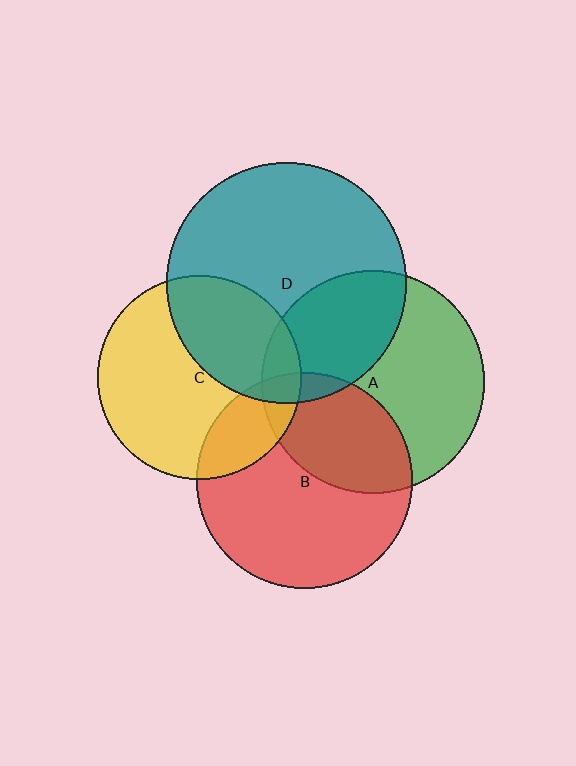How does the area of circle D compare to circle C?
Approximately 1.4 times.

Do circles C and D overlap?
Yes.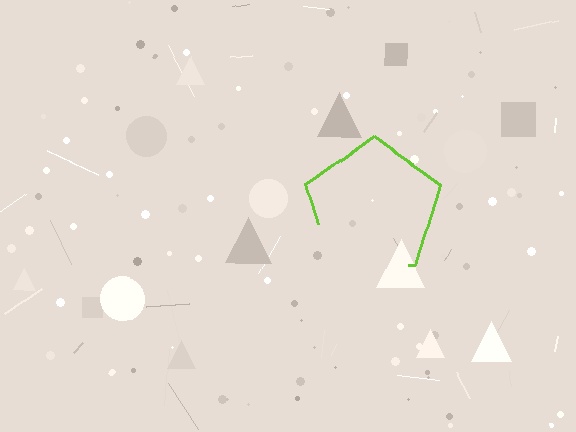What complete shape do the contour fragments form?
The contour fragments form a pentagon.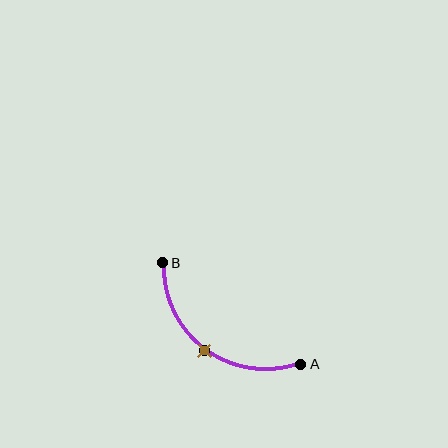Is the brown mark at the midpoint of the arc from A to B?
Yes. The brown mark lies on the arc at equal arc-length from both A and B — it is the arc midpoint.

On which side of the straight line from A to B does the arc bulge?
The arc bulges below and to the left of the straight line connecting A and B.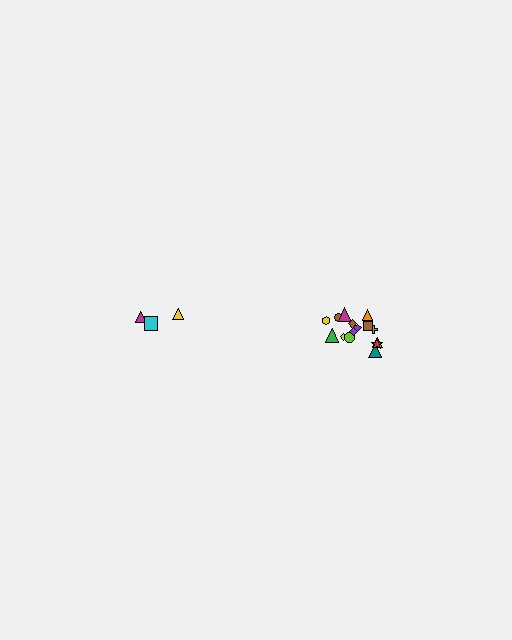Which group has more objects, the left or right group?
The right group.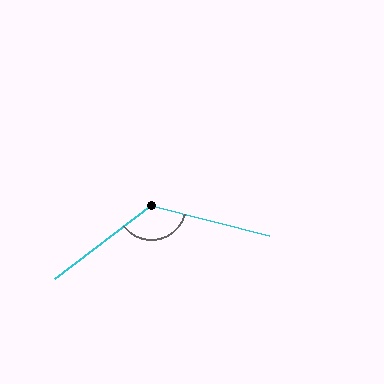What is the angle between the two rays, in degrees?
Approximately 128 degrees.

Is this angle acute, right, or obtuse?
It is obtuse.